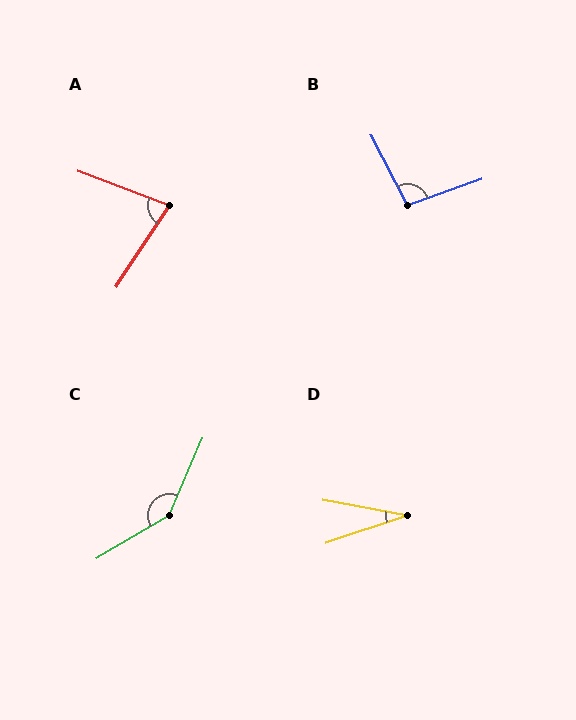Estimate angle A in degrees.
Approximately 77 degrees.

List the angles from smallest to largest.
D (29°), A (77°), B (98°), C (144°).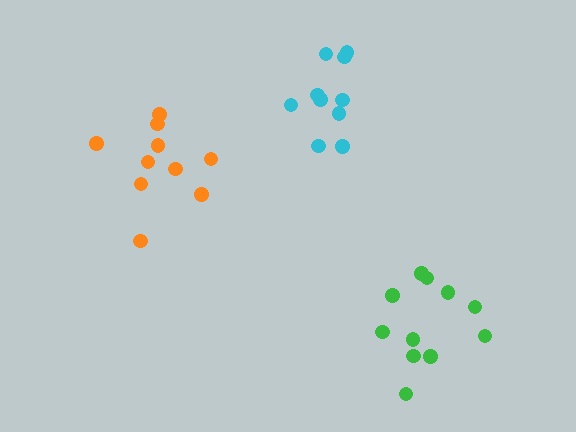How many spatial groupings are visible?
There are 3 spatial groupings.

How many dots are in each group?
Group 1: 11 dots, Group 2: 10 dots, Group 3: 10 dots (31 total).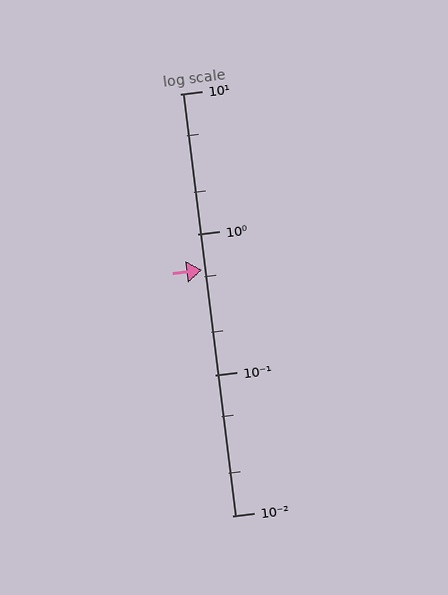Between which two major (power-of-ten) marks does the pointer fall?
The pointer is between 0.1 and 1.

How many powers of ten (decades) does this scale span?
The scale spans 3 decades, from 0.01 to 10.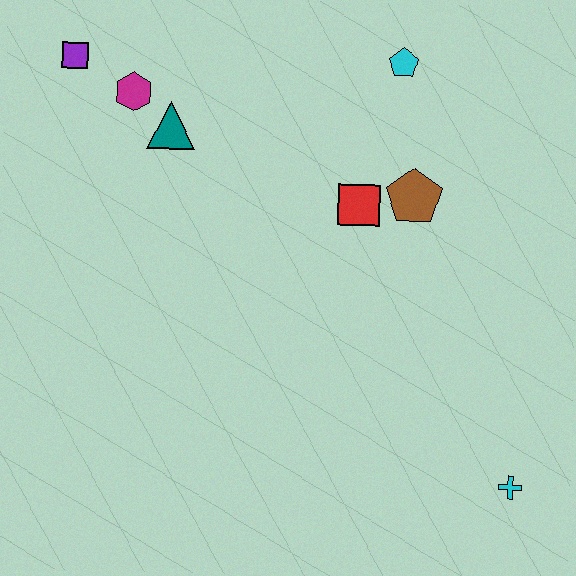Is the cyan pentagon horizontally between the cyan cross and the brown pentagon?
No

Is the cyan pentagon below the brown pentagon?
No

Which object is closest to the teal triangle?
The magenta hexagon is closest to the teal triangle.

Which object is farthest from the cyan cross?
The purple square is farthest from the cyan cross.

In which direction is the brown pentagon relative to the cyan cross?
The brown pentagon is above the cyan cross.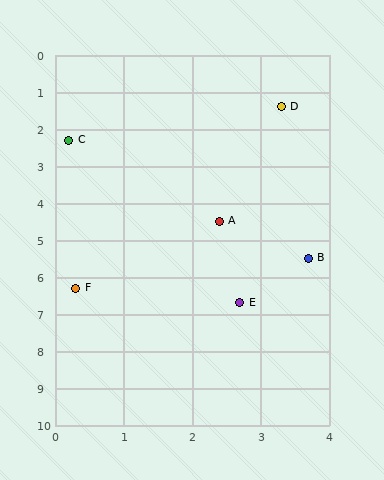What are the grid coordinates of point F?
Point F is at approximately (0.3, 6.3).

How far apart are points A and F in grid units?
Points A and F are about 2.8 grid units apart.